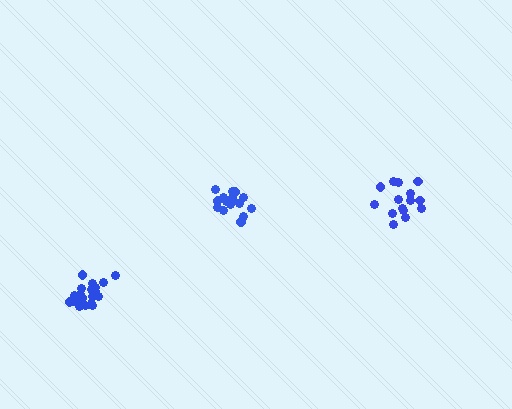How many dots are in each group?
Group 1: 16 dots, Group 2: 21 dots, Group 3: 15 dots (52 total).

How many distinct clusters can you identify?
There are 3 distinct clusters.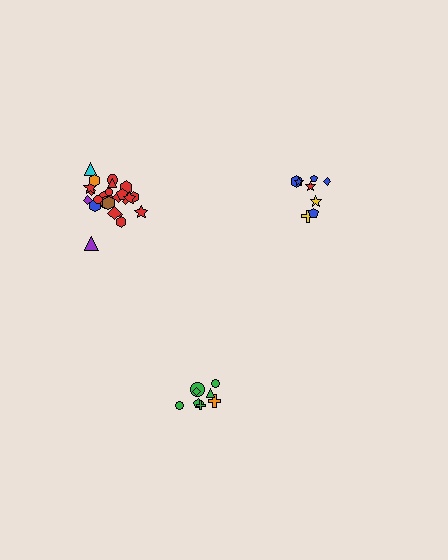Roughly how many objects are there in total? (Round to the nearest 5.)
Roughly 40 objects in total.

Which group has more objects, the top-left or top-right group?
The top-left group.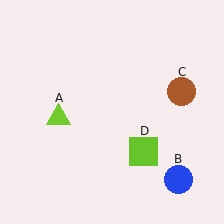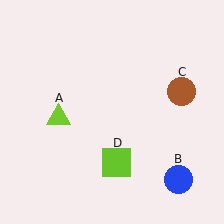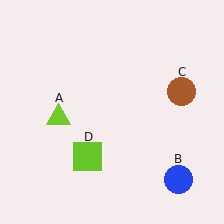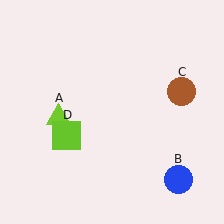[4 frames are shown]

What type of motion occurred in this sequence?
The lime square (object D) rotated clockwise around the center of the scene.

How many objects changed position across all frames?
1 object changed position: lime square (object D).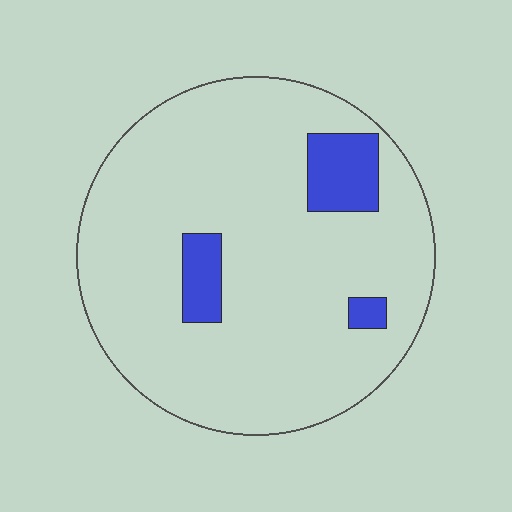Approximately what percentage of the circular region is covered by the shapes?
Approximately 10%.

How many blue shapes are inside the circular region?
3.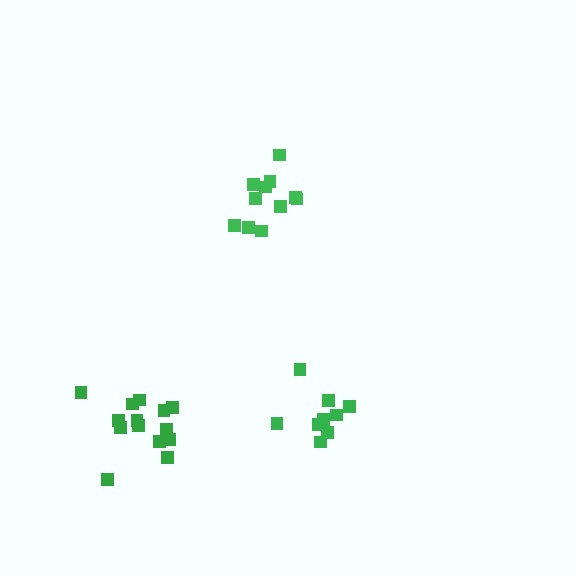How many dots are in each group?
Group 1: 9 dots, Group 2: 11 dots, Group 3: 14 dots (34 total).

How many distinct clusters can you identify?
There are 3 distinct clusters.